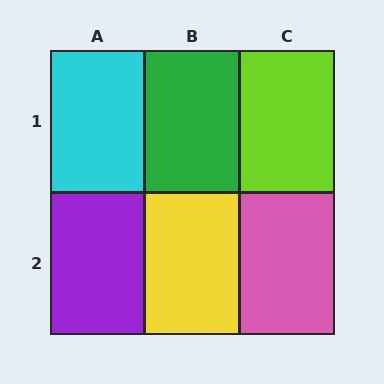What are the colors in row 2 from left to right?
Purple, yellow, pink.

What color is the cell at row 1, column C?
Lime.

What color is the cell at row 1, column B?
Green.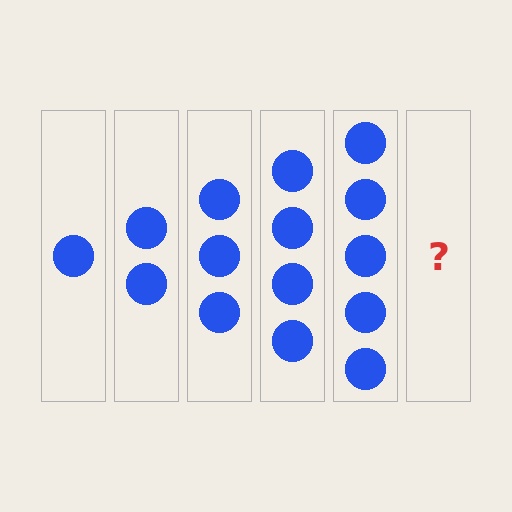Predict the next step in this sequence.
The next step is 6 circles.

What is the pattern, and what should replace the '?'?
The pattern is that each step adds one more circle. The '?' should be 6 circles.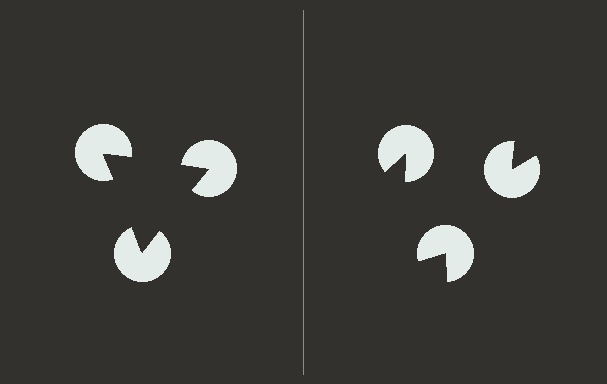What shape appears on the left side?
An illusory triangle.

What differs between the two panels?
The pac-man discs are positioned identically on both sides; only the wedge orientations differ. On the left they align to a triangle; on the right they are misaligned.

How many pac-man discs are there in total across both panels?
6 — 3 on each side.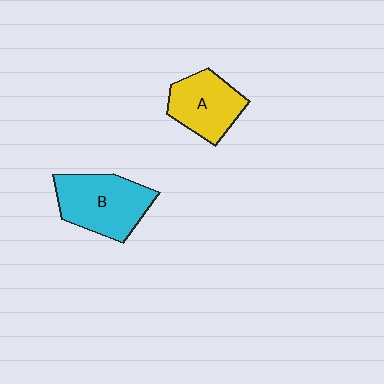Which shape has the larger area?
Shape B (cyan).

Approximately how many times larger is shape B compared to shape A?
Approximately 1.3 times.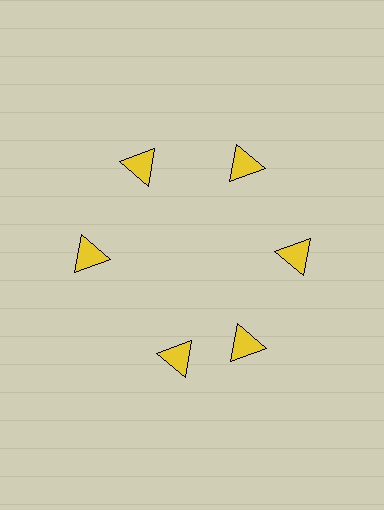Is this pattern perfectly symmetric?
No. The 6 yellow triangles are arranged in a ring, but one element near the 7 o'clock position is rotated out of alignment along the ring, breaking the 6-fold rotational symmetry.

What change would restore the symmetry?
The symmetry would be restored by rotating it back into even spacing with its neighbors so that all 6 triangles sit at equal angles and equal distance from the center.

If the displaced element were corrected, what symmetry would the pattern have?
It would have 6-fold rotational symmetry — the pattern would map onto itself every 60 degrees.